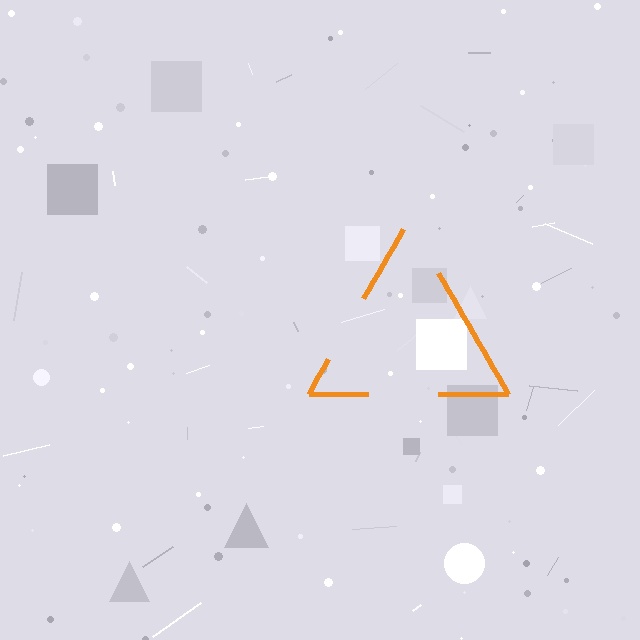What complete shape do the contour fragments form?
The contour fragments form a triangle.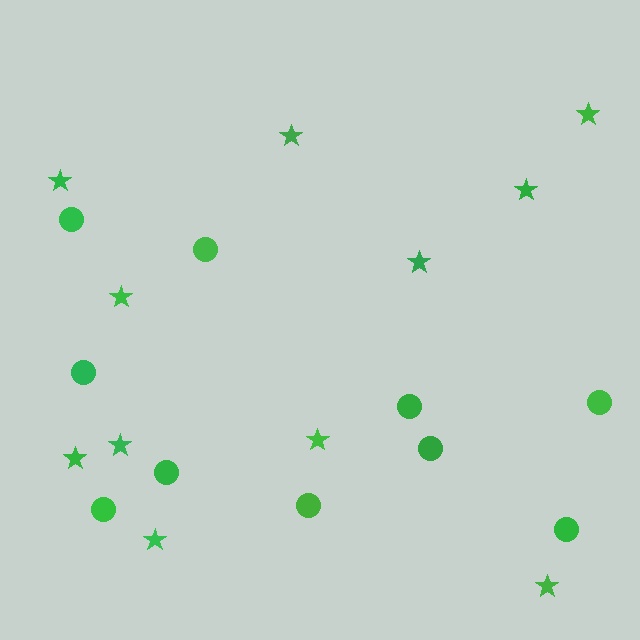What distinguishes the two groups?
There are 2 groups: one group of stars (11) and one group of circles (10).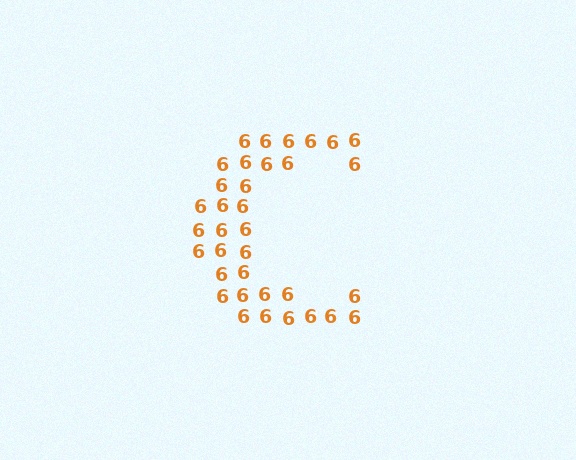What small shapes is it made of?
It is made of small digit 6's.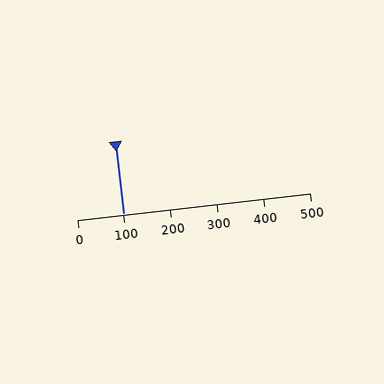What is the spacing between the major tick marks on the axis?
The major ticks are spaced 100 apart.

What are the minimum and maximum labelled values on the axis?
The axis runs from 0 to 500.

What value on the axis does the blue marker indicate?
The marker indicates approximately 100.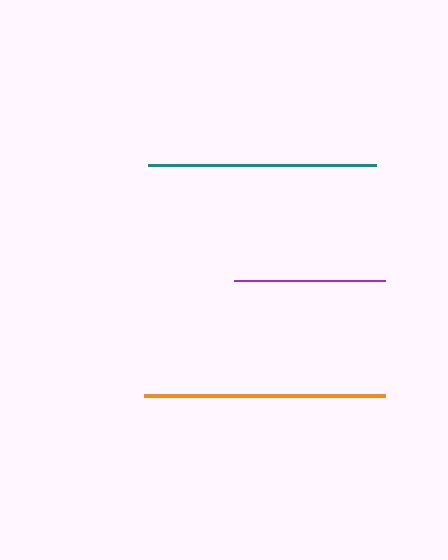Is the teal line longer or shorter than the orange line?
The orange line is longer than the teal line.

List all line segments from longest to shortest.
From longest to shortest: orange, teal, purple.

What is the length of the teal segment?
The teal segment is approximately 229 pixels long.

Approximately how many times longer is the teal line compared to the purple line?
The teal line is approximately 1.5 times the length of the purple line.